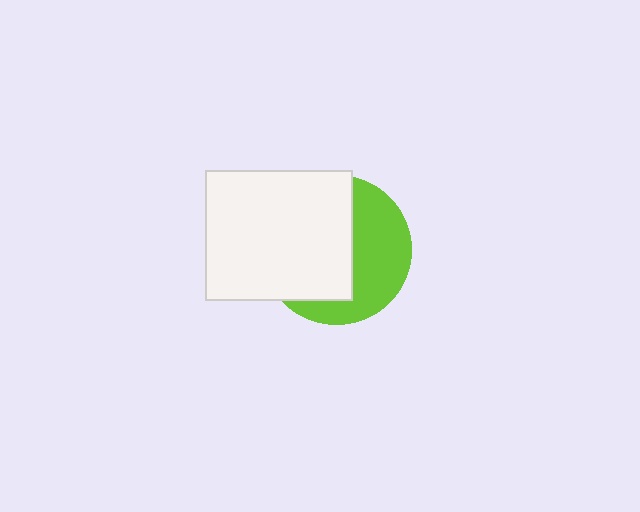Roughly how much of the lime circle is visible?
A small part of it is visible (roughly 43%).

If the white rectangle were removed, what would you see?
You would see the complete lime circle.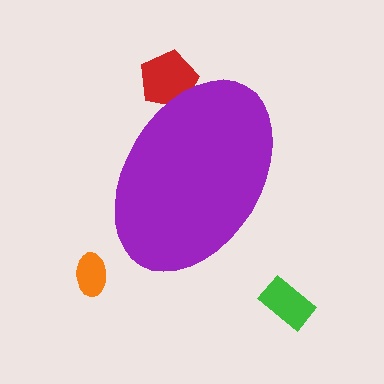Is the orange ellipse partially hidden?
No, the orange ellipse is fully visible.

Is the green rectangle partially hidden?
No, the green rectangle is fully visible.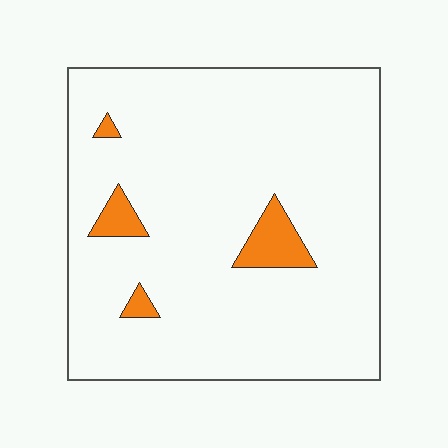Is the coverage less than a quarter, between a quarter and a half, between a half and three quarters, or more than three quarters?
Less than a quarter.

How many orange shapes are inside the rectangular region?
4.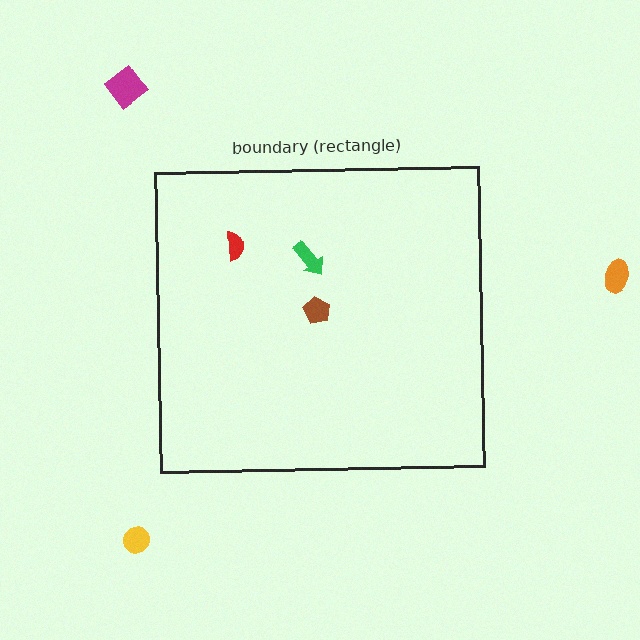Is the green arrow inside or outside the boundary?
Inside.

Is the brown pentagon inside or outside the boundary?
Inside.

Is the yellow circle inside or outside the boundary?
Outside.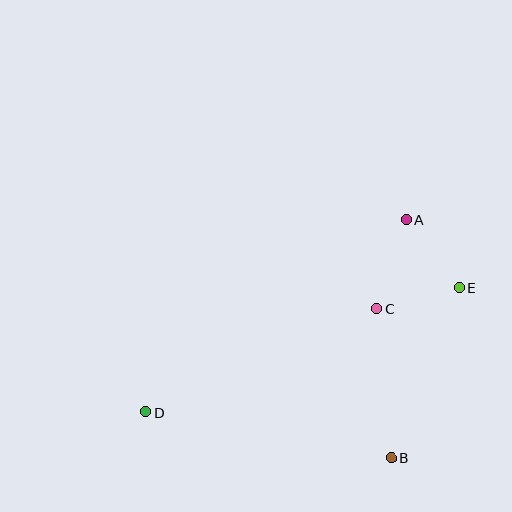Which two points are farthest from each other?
Points D and E are farthest from each other.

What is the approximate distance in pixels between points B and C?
The distance between B and C is approximately 149 pixels.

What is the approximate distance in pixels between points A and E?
The distance between A and E is approximately 87 pixels.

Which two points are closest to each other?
Points C and E are closest to each other.